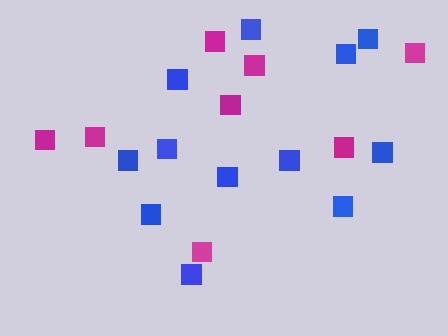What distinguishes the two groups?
There are 2 groups: one group of blue squares (12) and one group of magenta squares (8).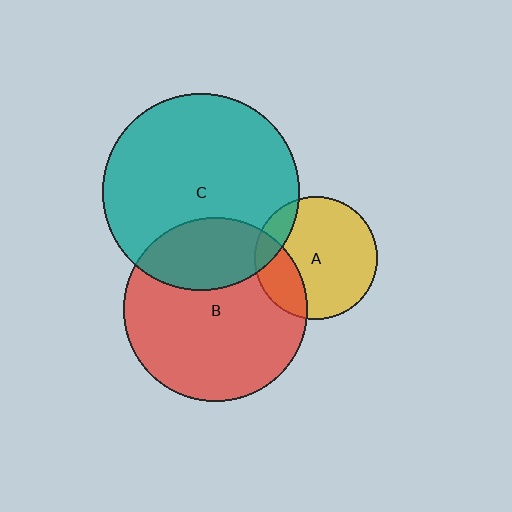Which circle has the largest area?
Circle C (teal).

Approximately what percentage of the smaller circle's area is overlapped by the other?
Approximately 15%.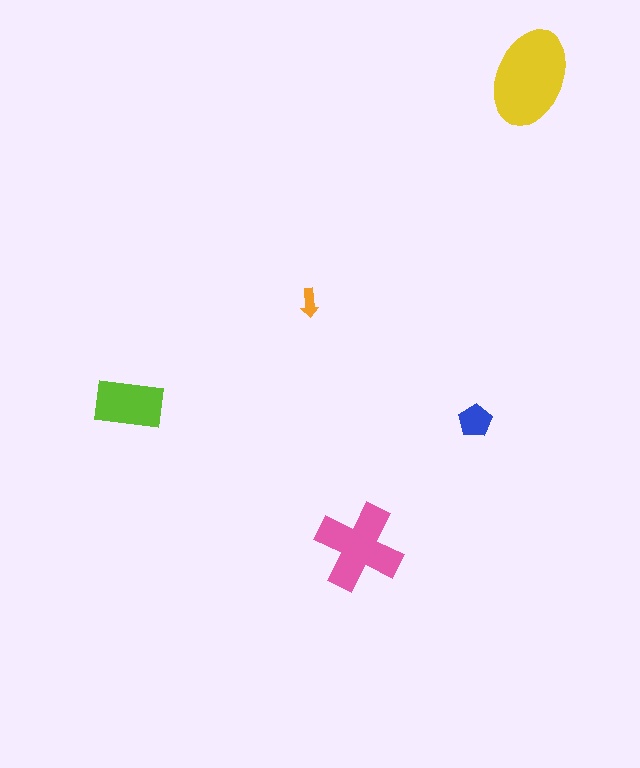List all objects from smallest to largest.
The orange arrow, the blue pentagon, the lime rectangle, the pink cross, the yellow ellipse.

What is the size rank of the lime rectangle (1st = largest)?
3rd.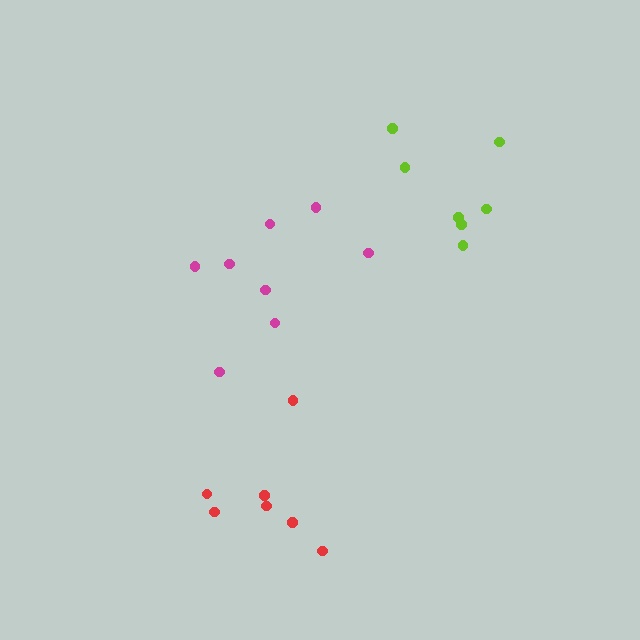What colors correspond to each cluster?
The clusters are colored: red, magenta, lime.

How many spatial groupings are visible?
There are 3 spatial groupings.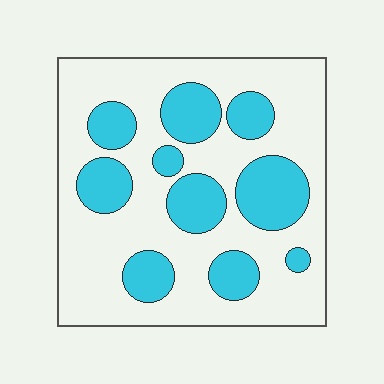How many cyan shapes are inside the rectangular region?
10.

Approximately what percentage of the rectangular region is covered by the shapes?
Approximately 30%.